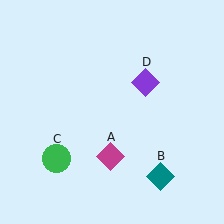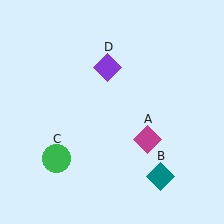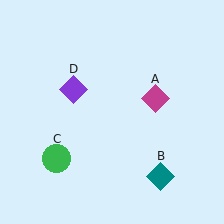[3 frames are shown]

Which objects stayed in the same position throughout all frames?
Teal diamond (object B) and green circle (object C) remained stationary.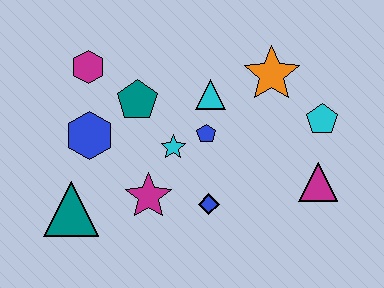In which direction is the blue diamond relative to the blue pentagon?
The blue diamond is below the blue pentagon.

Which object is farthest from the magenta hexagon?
The magenta triangle is farthest from the magenta hexagon.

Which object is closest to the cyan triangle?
The blue pentagon is closest to the cyan triangle.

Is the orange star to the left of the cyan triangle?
No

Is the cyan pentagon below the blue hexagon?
No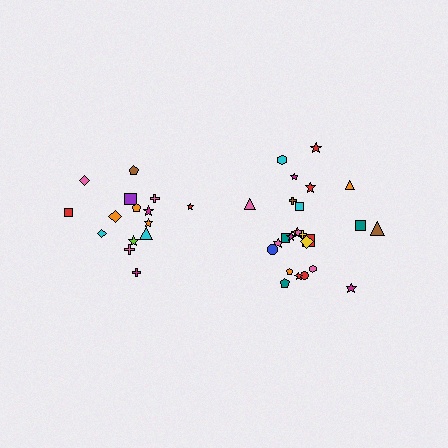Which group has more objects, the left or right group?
The right group.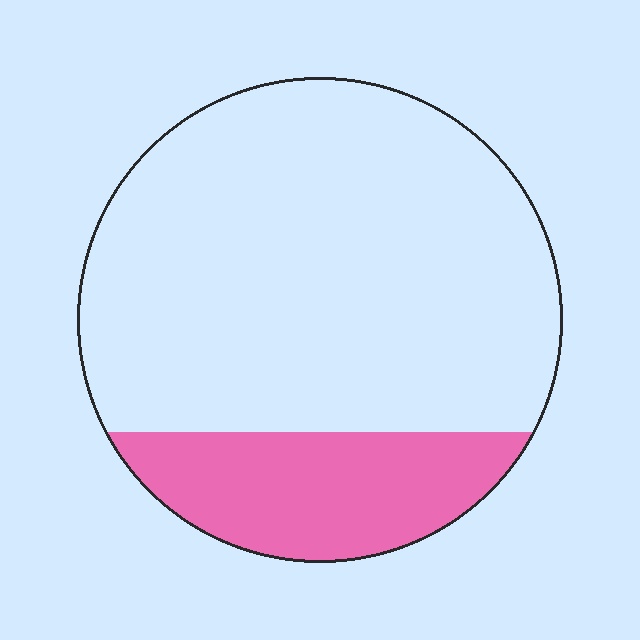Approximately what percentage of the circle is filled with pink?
Approximately 20%.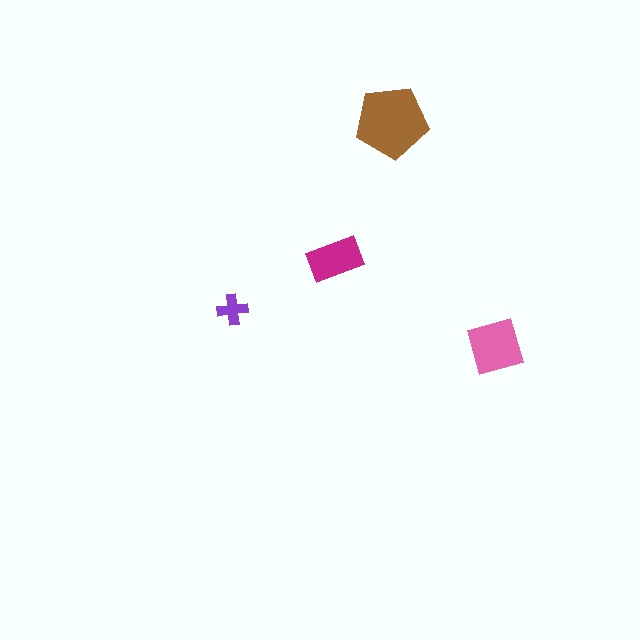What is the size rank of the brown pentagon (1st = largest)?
1st.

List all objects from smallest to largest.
The purple cross, the magenta rectangle, the pink square, the brown pentagon.